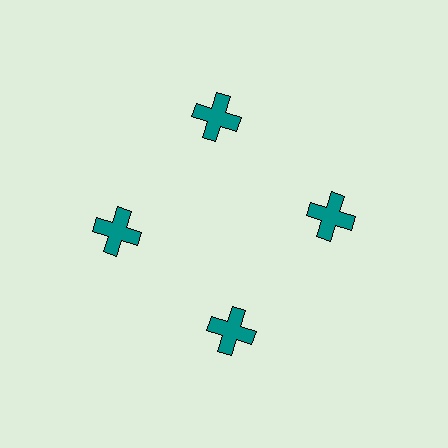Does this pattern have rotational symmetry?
Yes, this pattern has 4-fold rotational symmetry. It looks the same after rotating 90 degrees around the center.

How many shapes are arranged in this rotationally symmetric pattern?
There are 4 shapes, arranged in 4 groups of 1.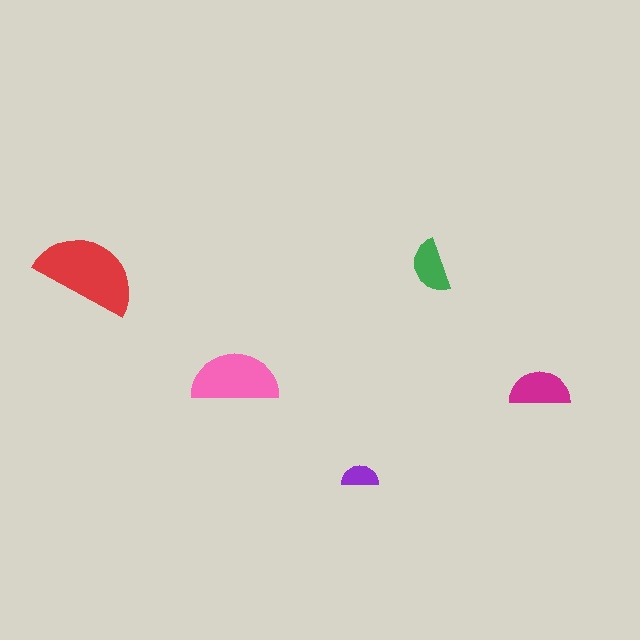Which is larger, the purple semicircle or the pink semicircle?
The pink one.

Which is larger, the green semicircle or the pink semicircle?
The pink one.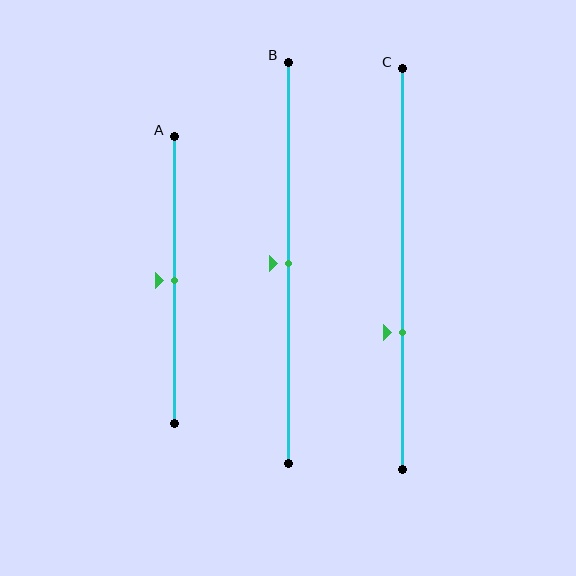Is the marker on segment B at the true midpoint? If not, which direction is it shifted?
Yes, the marker on segment B is at the true midpoint.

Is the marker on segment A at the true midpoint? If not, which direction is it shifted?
Yes, the marker on segment A is at the true midpoint.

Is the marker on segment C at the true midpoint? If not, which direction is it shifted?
No, the marker on segment C is shifted downward by about 16% of the segment length.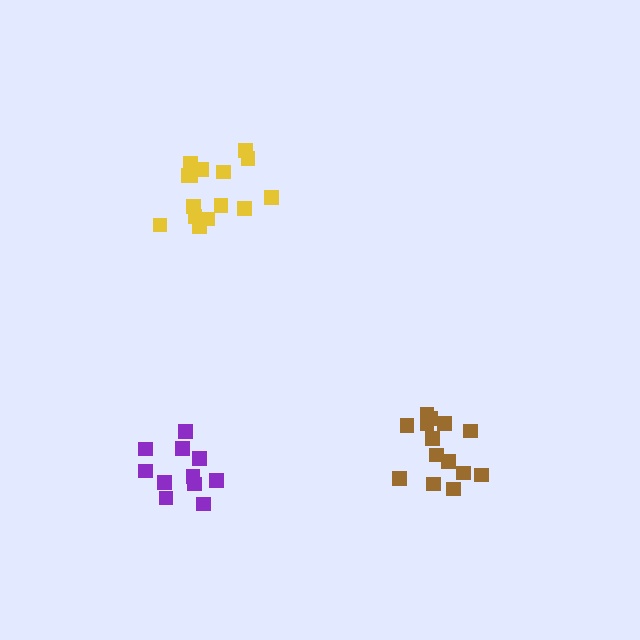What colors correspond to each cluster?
The clusters are colored: yellow, purple, brown.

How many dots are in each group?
Group 1: 15 dots, Group 2: 11 dots, Group 3: 14 dots (40 total).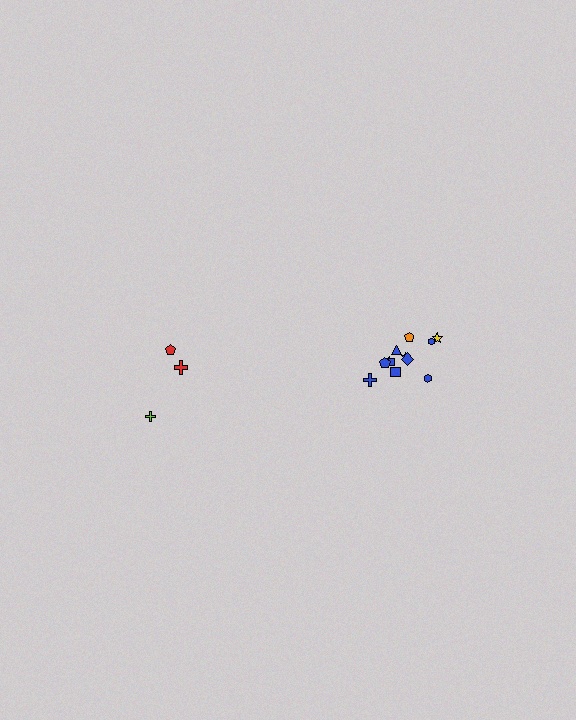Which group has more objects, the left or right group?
The right group.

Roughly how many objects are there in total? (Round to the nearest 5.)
Roughly 15 objects in total.